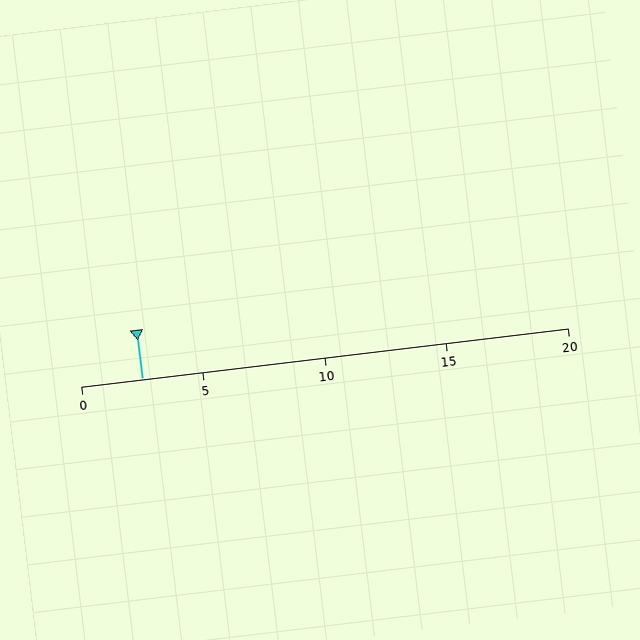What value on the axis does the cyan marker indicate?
The marker indicates approximately 2.5.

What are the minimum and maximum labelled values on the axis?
The axis runs from 0 to 20.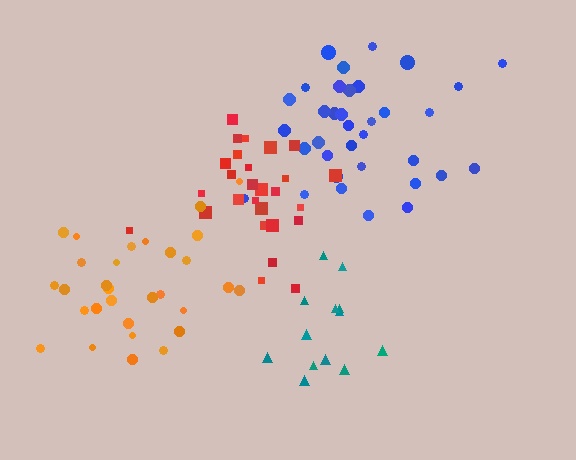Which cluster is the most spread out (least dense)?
Teal.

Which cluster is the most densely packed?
Red.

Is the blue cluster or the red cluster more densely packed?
Red.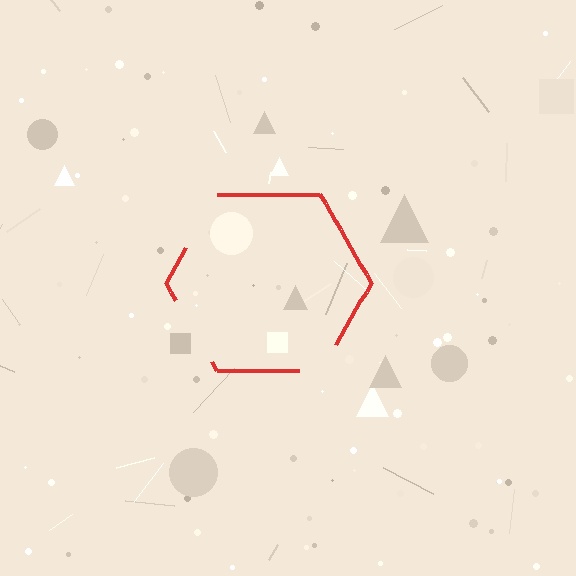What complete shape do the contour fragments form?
The contour fragments form a hexagon.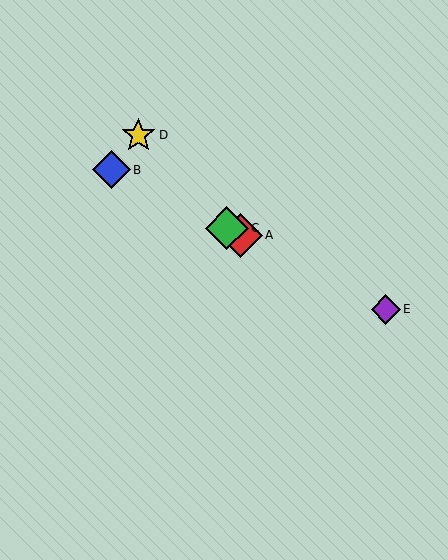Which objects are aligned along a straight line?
Objects A, B, C, E are aligned along a straight line.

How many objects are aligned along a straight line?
4 objects (A, B, C, E) are aligned along a straight line.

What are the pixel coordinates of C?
Object C is at (227, 228).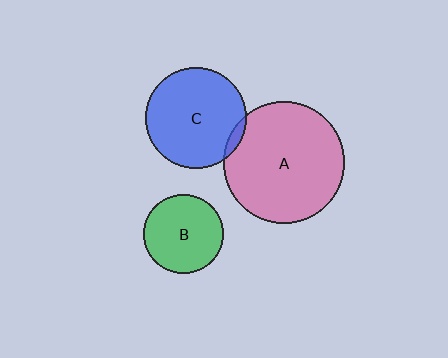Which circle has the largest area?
Circle A (pink).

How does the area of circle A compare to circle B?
Approximately 2.3 times.